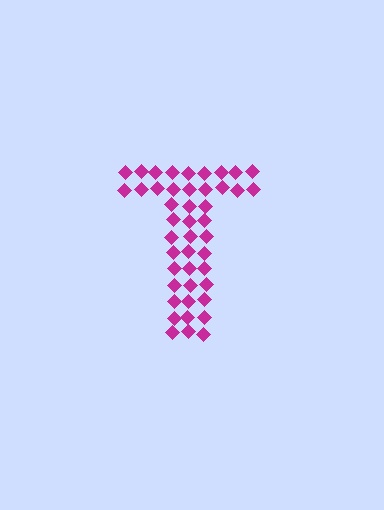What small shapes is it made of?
It is made of small diamonds.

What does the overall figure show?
The overall figure shows the letter T.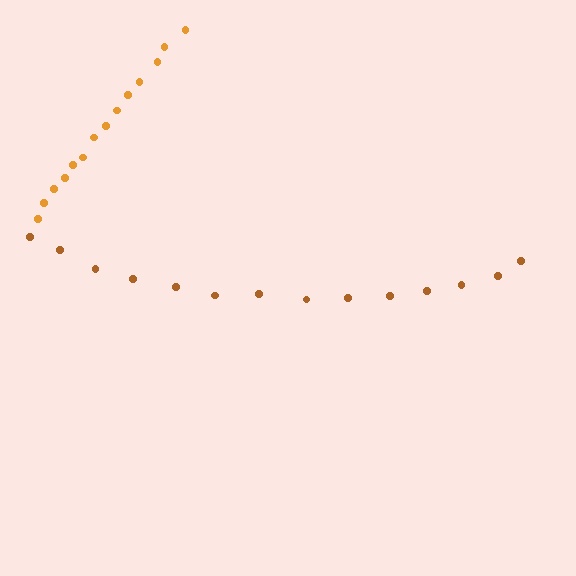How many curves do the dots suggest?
There are 2 distinct paths.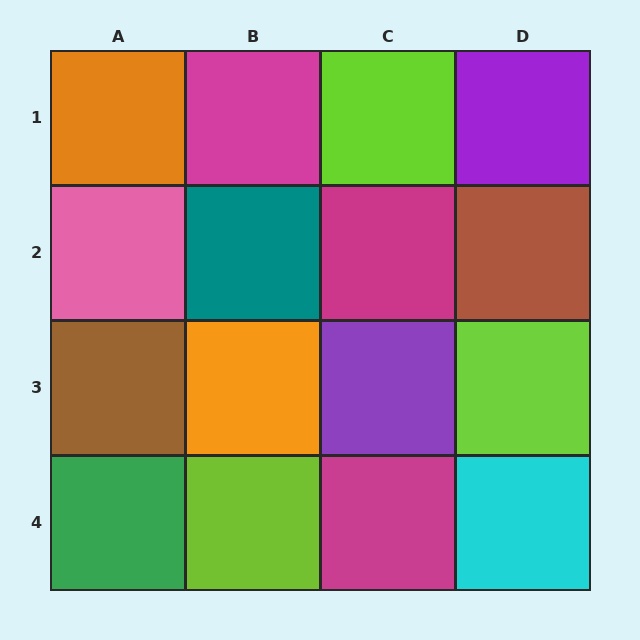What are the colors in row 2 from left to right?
Pink, teal, magenta, brown.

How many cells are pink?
1 cell is pink.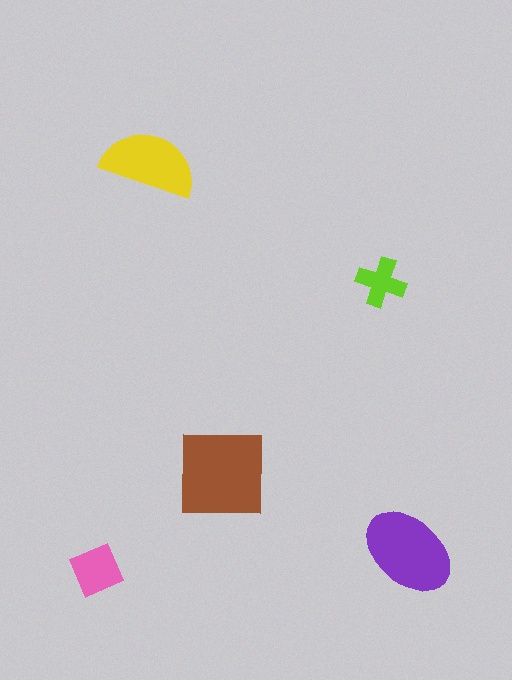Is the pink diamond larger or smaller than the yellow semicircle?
Smaller.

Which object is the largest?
The brown square.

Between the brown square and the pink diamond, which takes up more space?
The brown square.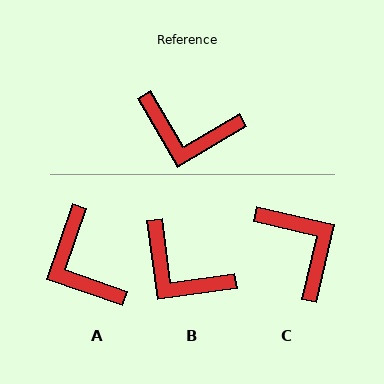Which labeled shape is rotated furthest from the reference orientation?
C, about 136 degrees away.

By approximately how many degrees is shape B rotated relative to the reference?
Approximately 23 degrees clockwise.